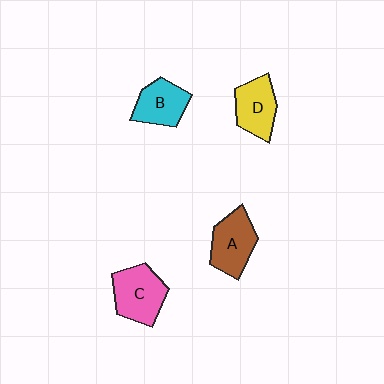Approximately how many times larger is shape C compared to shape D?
Approximately 1.2 times.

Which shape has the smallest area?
Shape B (cyan).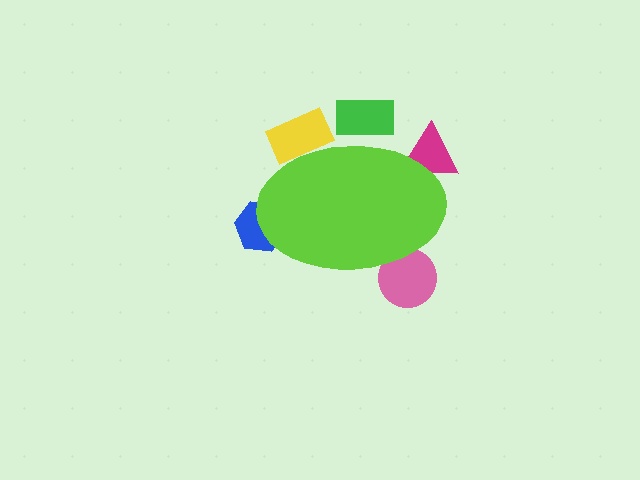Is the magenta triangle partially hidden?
Yes, the magenta triangle is partially hidden behind the lime ellipse.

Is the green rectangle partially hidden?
Yes, the green rectangle is partially hidden behind the lime ellipse.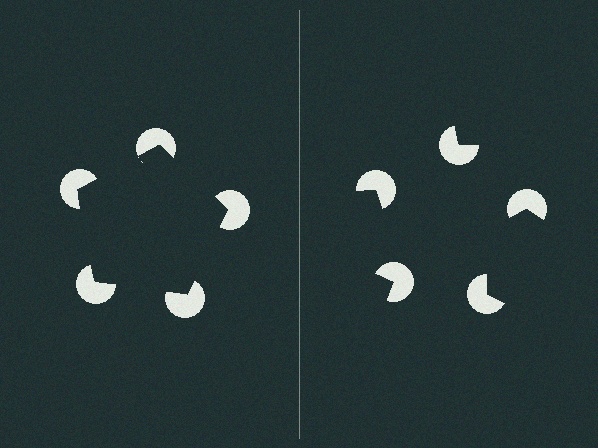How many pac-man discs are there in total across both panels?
10 — 5 on each side.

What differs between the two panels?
The pac-man discs are positioned identically on both sides; only the wedge orientations differ. On the left they align to a pentagon; on the right they are misaligned.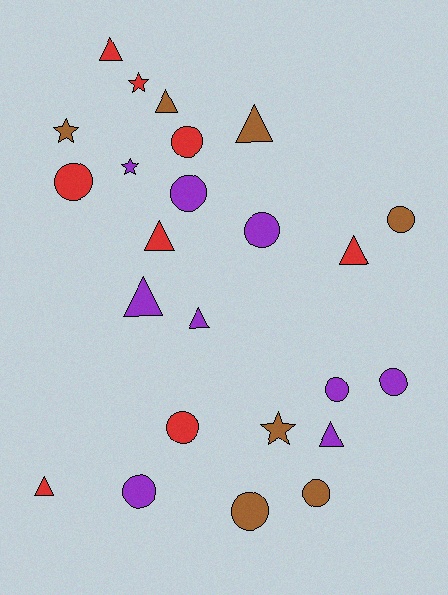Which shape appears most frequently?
Circle, with 11 objects.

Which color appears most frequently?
Purple, with 9 objects.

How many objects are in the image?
There are 24 objects.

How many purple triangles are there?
There are 3 purple triangles.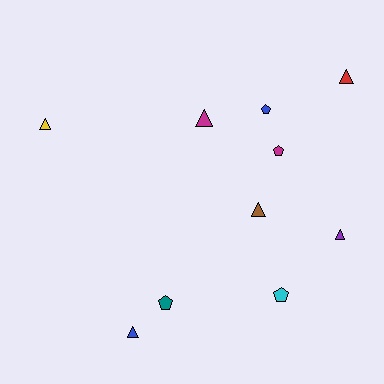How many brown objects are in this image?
There is 1 brown object.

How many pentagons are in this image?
There are 4 pentagons.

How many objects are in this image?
There are 10 objects.